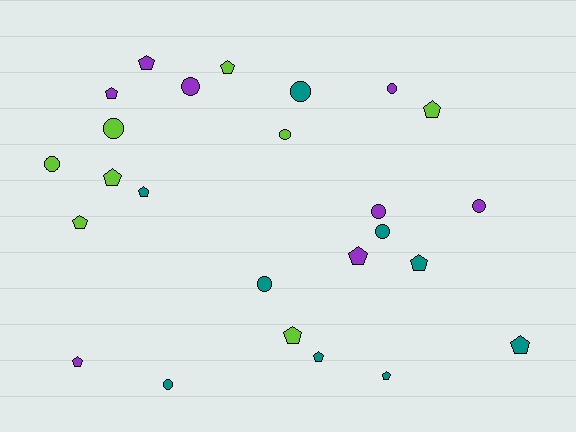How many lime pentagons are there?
There are 5 lime pentagons.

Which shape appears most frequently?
Pentagon, with 14 objects.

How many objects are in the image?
There are 25 objects.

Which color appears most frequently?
Teal, with 9 objects.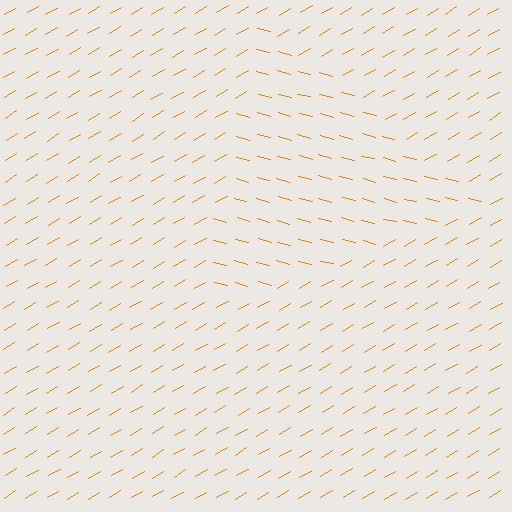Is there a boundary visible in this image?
Yes, there is a texture boundary formed by a change in line orientation.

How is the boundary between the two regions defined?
The boundary is defined purely by a change in line orientation (approximately 45 degrees difference). All lines are the same color and thickness.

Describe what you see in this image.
The image is filled with small orange line segments. A triangle region in the image has lines oriented differently from the surrounding lines, creating a visible texture boundary.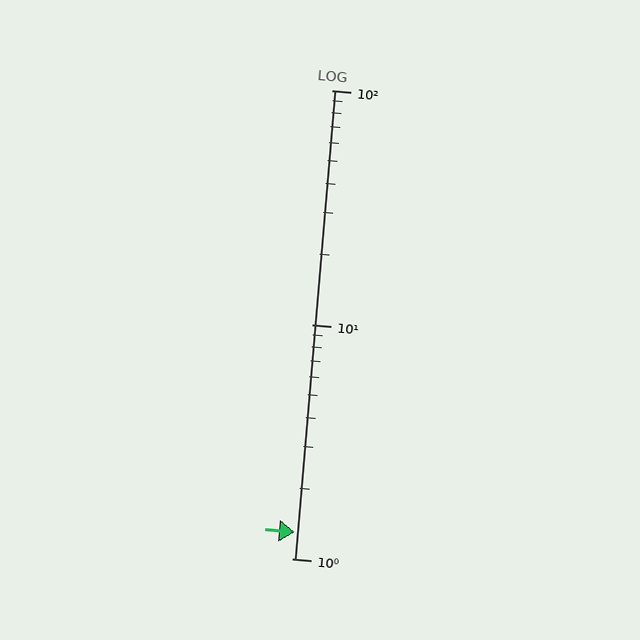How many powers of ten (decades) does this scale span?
The scale spans 2 decades, from 1 to 100.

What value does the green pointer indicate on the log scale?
The pointer indicates approximately 1.3.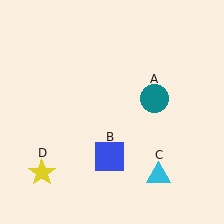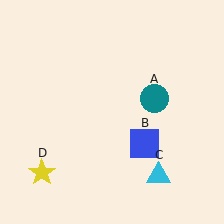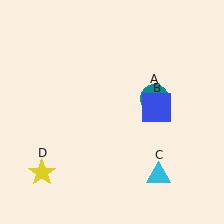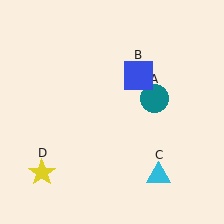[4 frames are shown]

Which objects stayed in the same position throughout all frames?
Teal circle (object A) and cyan triangle (object C) and yellow star (object D) remained stationary.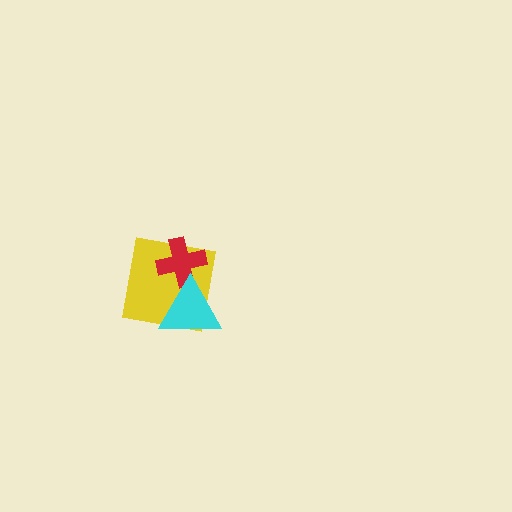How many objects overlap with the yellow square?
2 objects overlap with the yellow square.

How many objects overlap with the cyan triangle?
2 objects overlap with the cyan triangle.